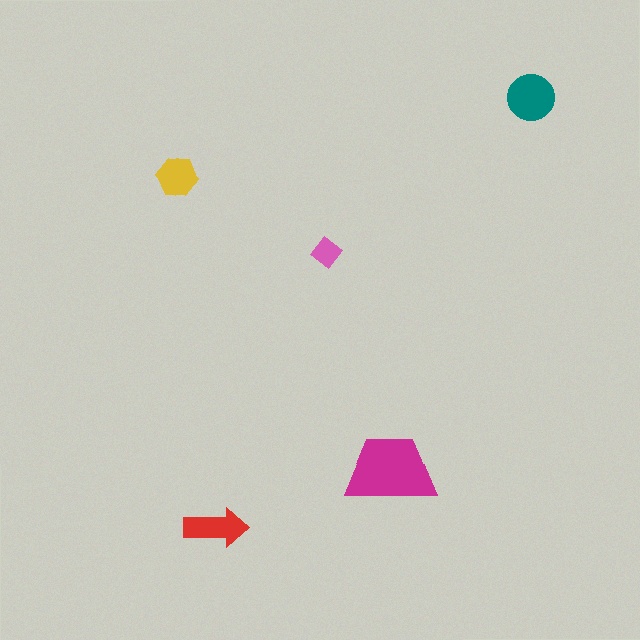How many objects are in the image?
There are 5 objects in the image.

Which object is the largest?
The magenta trapezoid.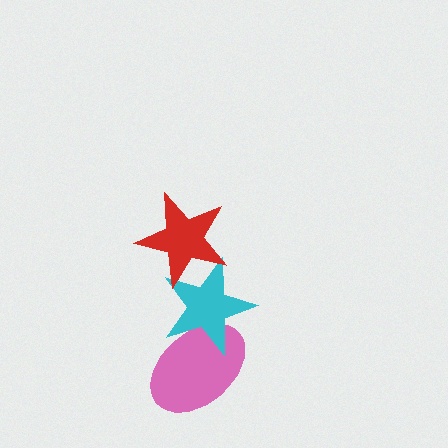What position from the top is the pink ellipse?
The pink ellipse is 3rd from the top.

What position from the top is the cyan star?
The cyan star is 2nd from the top.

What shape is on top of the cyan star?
The red star is on top of the cyan star.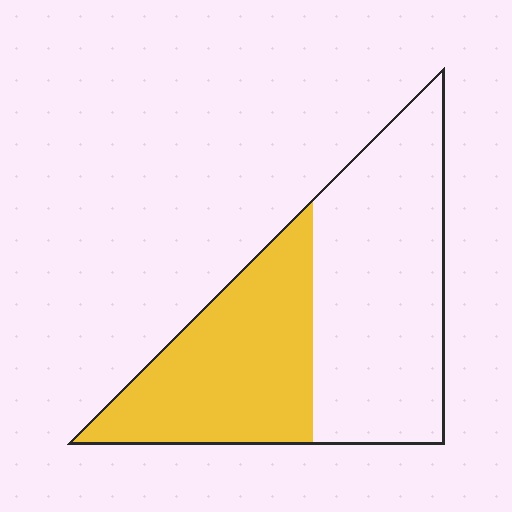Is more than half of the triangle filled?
No.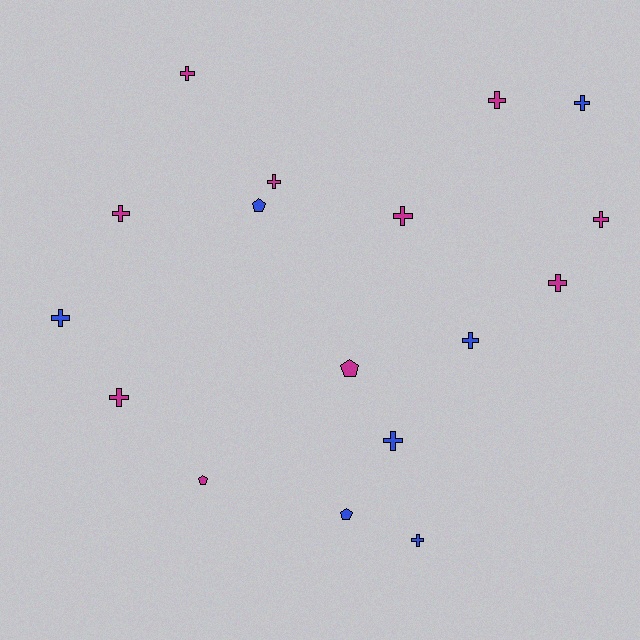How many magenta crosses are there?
There are 8 magenta crosses.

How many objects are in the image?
There are 17 objects.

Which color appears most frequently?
Magenta, with 10 objects.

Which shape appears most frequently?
Cross, with 13 objects.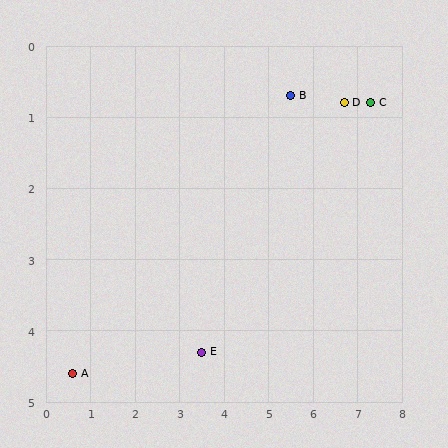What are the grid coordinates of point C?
Point C is at approximately (7.3, 0.8).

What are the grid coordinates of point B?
Point B is at approximately (5.5, 0.7).